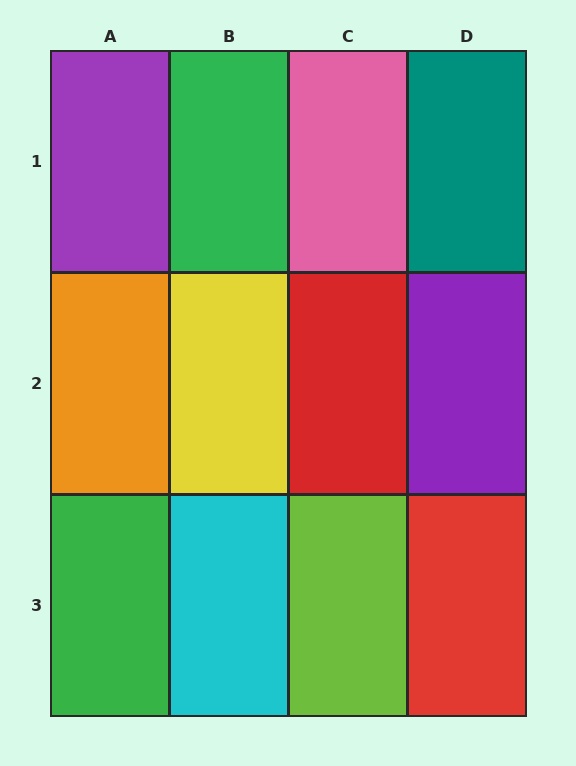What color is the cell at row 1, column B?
Green.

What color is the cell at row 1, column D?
Teal.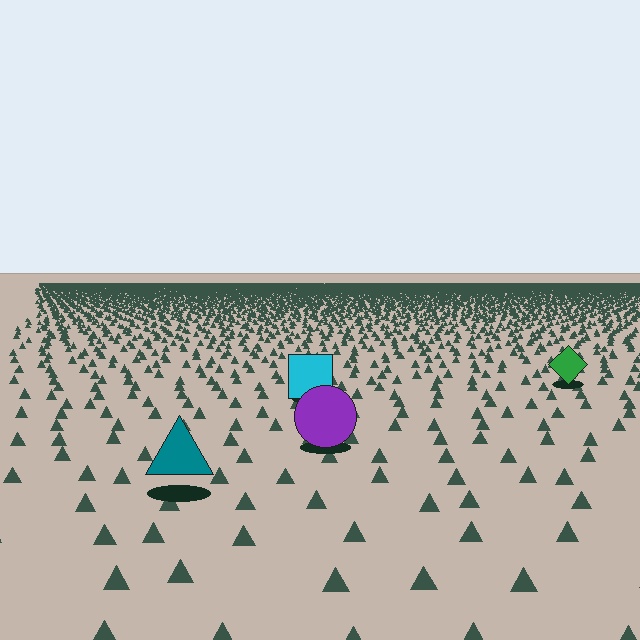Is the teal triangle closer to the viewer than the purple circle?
Yes. The teal triangle is closer — you can tell from the texture gradient: the ground texture is coarser near it.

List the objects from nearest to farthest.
From nearest to farthest: the teal triangle, the purple circle, the cyan square, the green diamond.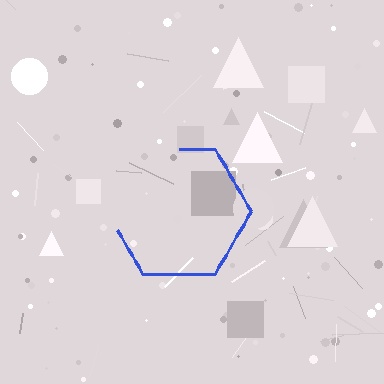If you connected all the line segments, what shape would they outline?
They would outline a hexagon.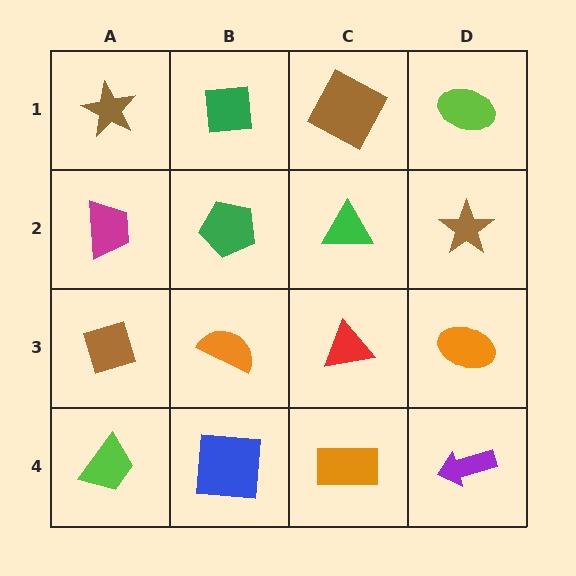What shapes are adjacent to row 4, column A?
A brown diamond (row 3, column A), a blue square (row 4, column B).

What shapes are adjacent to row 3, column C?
A green triangle (row 2, column C), an orange rectangle (row 4, column C), an orange semicircle (row 3, column B), an orange ellipse (row 3, column D).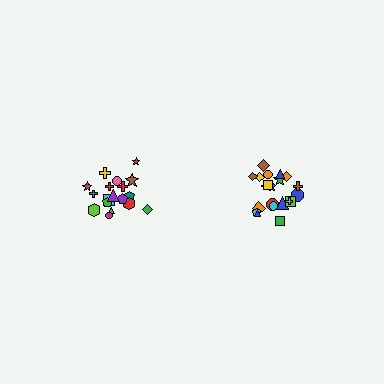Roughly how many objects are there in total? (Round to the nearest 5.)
Roughly 40 objects in total.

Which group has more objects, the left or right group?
The right group.